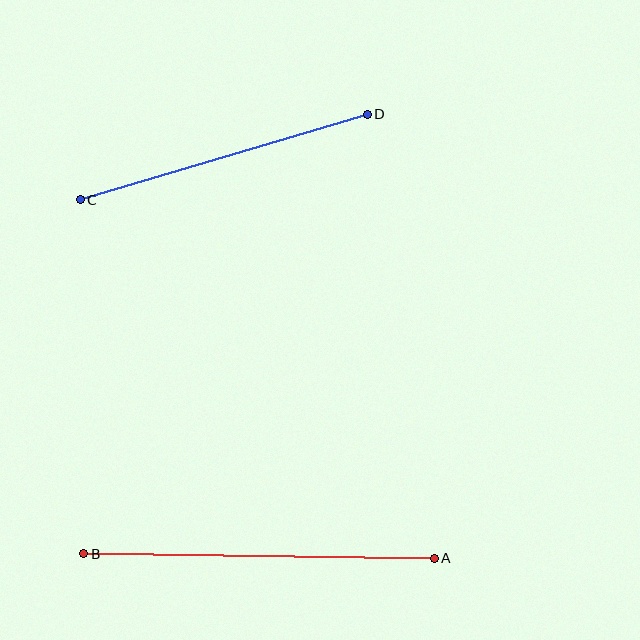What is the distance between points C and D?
The distance is approximately 299 pixels.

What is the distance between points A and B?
The distance is approximately 351 pixels.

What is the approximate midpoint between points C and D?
The midpoint is at approximately (224, 157) pixels.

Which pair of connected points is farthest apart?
Points A and B are farthest apart.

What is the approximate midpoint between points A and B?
The midpoint is at approximately (259, 556) pixels.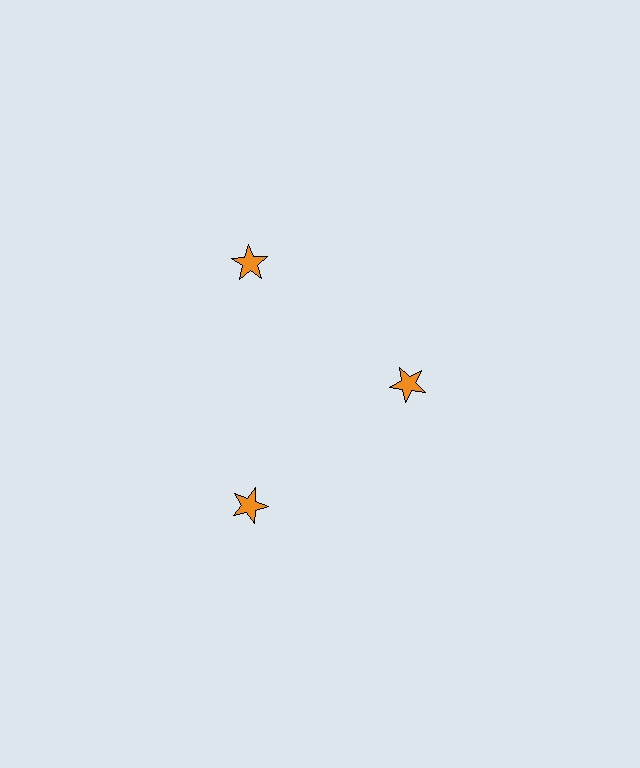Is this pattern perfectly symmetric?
No. The 3 orange stars are arranged in a ring, but one element near the 3 o'clock position is pulled inward toward the center, breaking the 3-fold rotational symmetry.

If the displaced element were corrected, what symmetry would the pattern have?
It would have 3-fold rotational symmetry — the pattern would map onto itself every 120 degrees.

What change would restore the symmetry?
The symmetry would be restored by moving it outward, back onto the ring so that all 3 stars sit at equal angles and equal distance from the center.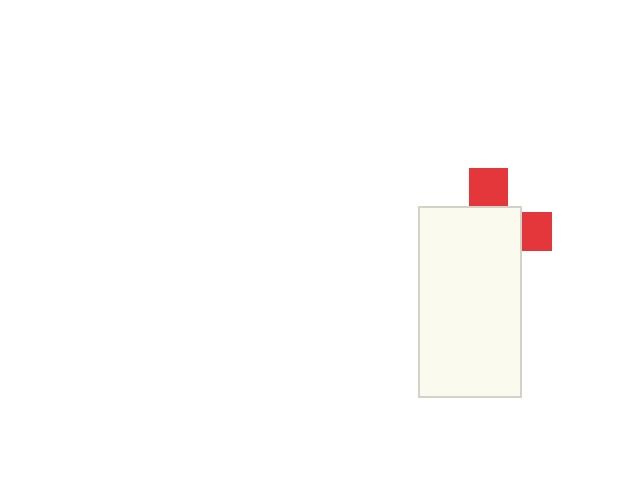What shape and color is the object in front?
The object in front is a white rectangle.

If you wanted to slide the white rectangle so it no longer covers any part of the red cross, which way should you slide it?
Slide it toward the lower-left — that is the most direct way to separate the two shapes.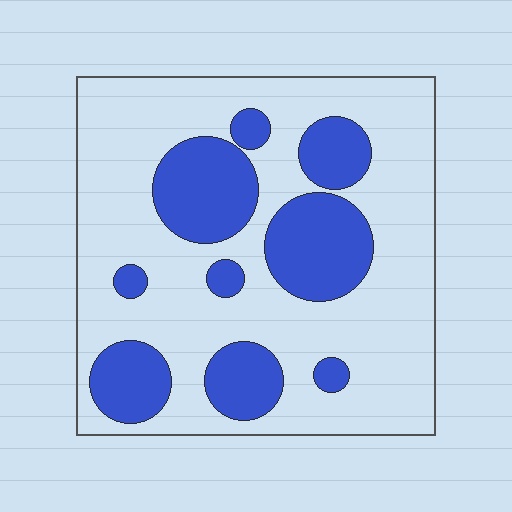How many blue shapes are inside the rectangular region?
9.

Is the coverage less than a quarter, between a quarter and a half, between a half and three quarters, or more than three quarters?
Between a quarter and a half.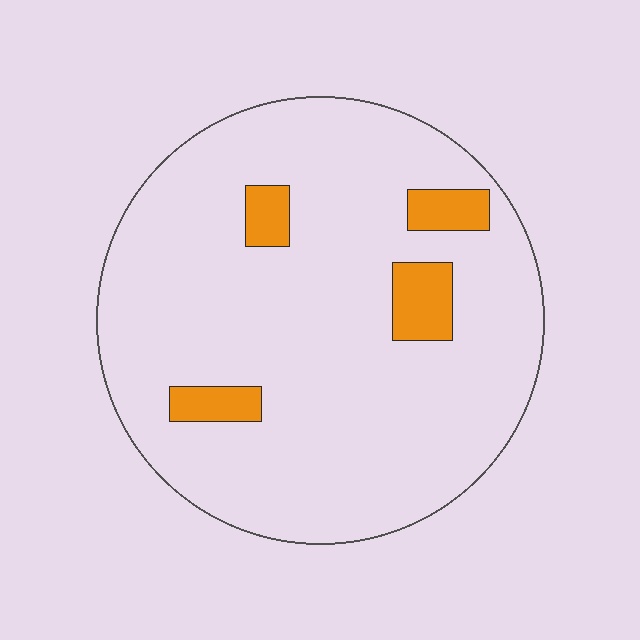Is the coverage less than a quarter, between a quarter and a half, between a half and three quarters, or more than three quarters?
Less than a quarter.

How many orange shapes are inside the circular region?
4.